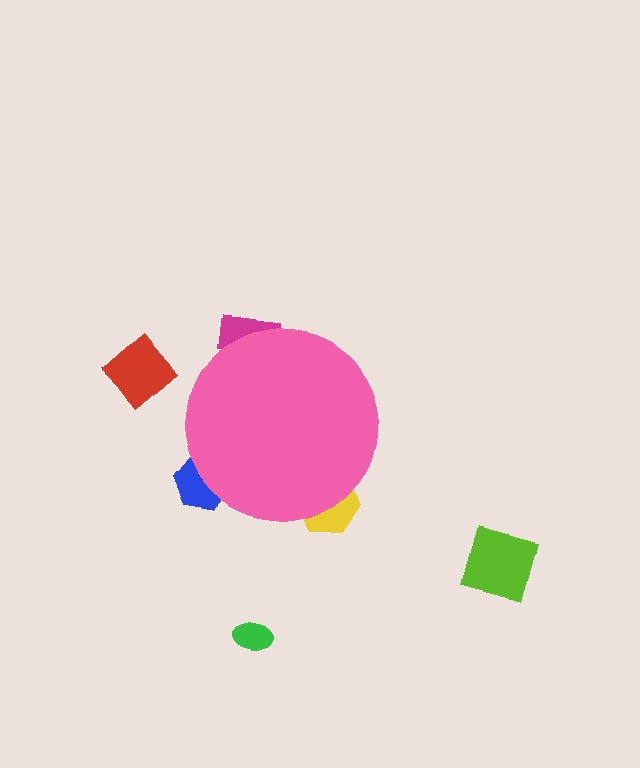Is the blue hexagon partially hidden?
Yes, the blue hexagon is partially hidden behind the pink circle.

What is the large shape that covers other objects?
A pink circle.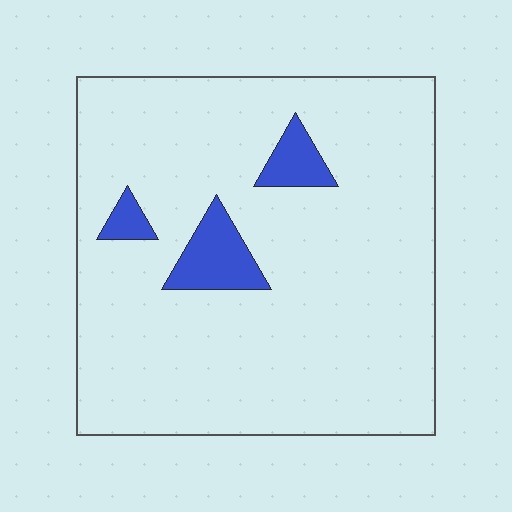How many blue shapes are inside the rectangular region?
3.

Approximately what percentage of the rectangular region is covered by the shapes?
Approximately 10%.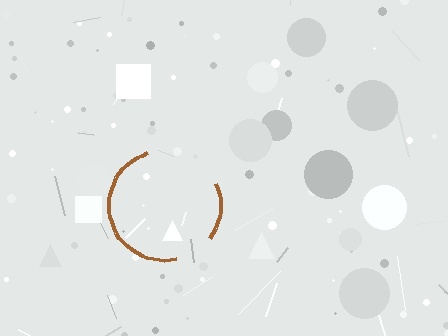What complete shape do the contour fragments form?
The contour fragments form a circle.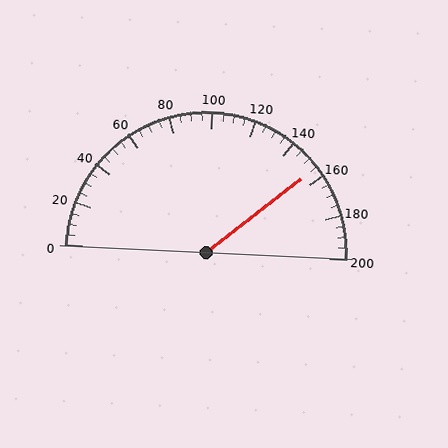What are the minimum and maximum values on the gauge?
The gauge ranges from 0 to 200.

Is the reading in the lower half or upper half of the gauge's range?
The reading is in the upper half of the range (0 to 200).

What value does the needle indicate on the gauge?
The needle indicates approximately 155.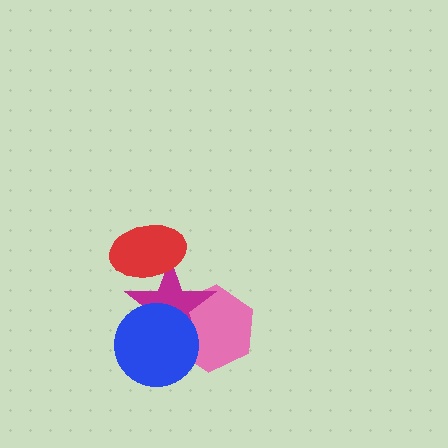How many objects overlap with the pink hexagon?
2 objects overlap with the pink hexagon.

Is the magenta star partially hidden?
Yes, it is partially covered by another shape.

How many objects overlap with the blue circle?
2 objects overlap with the blue circle.